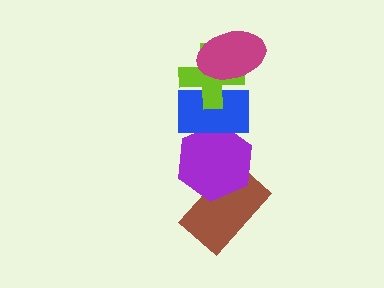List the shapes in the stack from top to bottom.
From top to bottom: the magenta ellipse, the lime cross, the blue rectangle, the purple hexagon, the brown rectangle.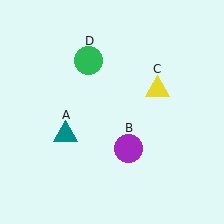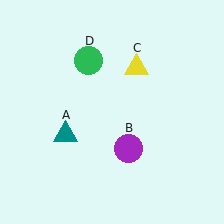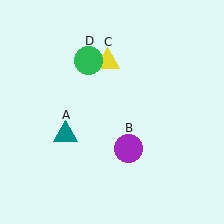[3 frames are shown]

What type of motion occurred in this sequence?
The yellow triangle (object C) rotated counterclockwise around the center of the scene.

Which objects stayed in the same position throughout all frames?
Teal triangle (object A) and purple circle (object B) and green circle (object D) remained stationary.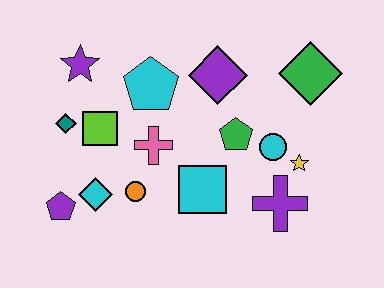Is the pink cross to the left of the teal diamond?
No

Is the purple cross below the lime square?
Yes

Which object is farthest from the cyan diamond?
The green diamond is farthest from the cyan diamond.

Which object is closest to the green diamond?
The cyan circle is closest to the green diamond.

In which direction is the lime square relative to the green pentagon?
The lime square is to the left of the green pentagon.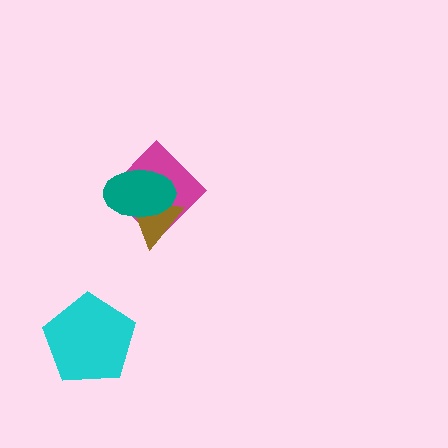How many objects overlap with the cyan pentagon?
0 objects overlap with the cyan pentagon.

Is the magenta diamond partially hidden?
Yes, it is partially covered by another shape.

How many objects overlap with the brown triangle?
2 objects overlap with the brown triangle.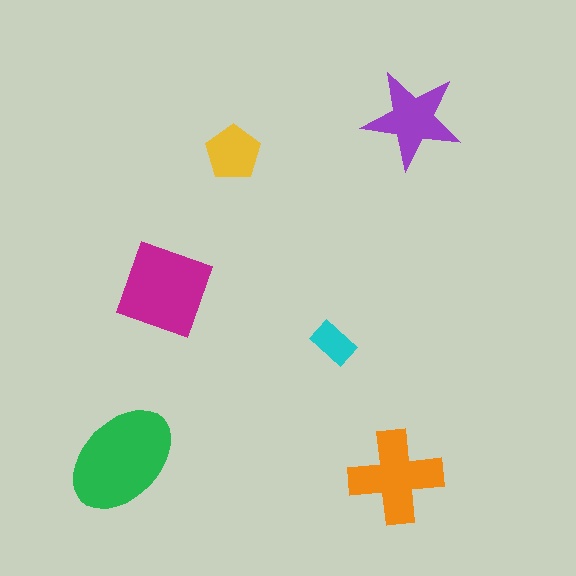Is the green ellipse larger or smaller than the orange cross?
Larger.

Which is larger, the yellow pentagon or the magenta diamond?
The magenta diamond.